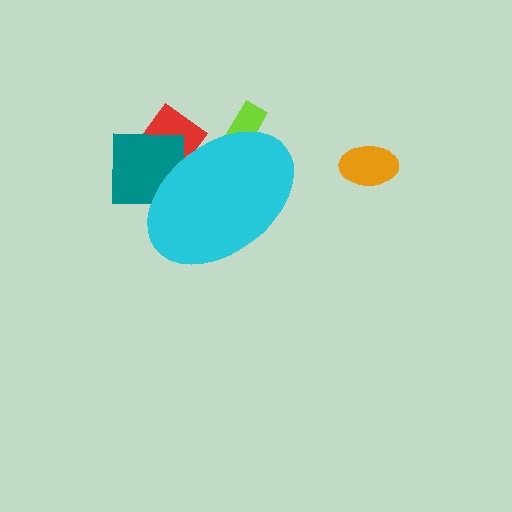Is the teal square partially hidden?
Yes, the teal square is partially hidden behind the cyan ellipse.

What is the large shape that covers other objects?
A cyan ellipse.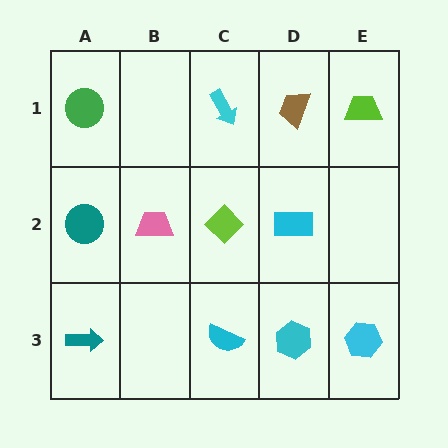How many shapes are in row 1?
4 shapes.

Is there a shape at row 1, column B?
No, that cell is empty.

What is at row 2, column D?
A cyan rectangle.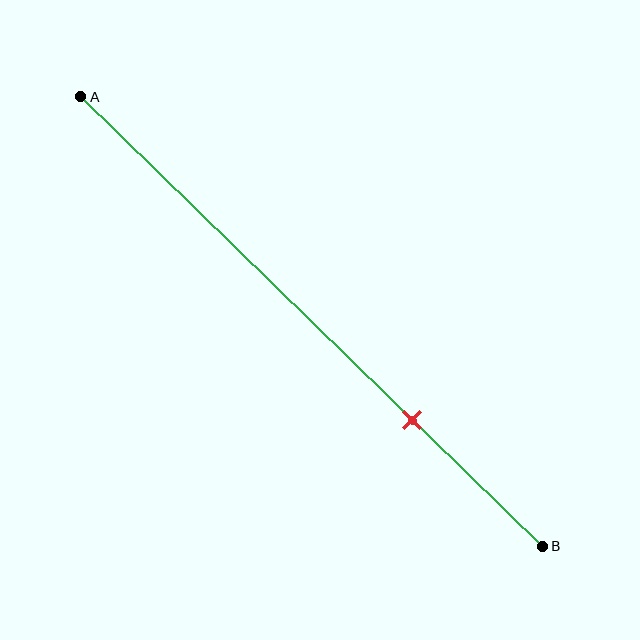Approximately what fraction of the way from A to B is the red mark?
The red mark is approximately 70% of the way from A to B.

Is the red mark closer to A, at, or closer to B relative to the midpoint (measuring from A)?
The red mark is closer to point B than the midpoint of segment AB.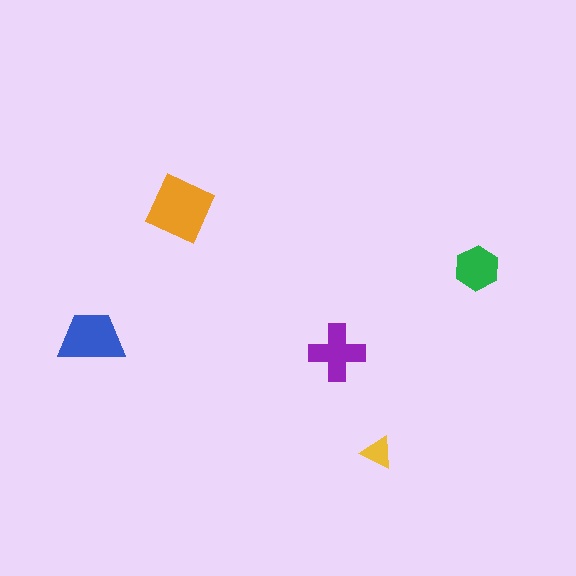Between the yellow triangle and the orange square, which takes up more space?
The orange square.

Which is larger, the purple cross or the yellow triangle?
The purple cross.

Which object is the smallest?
The yellow triangle.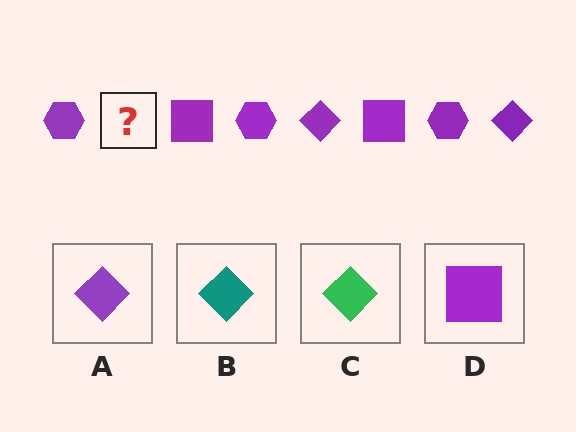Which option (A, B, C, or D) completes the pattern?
A.